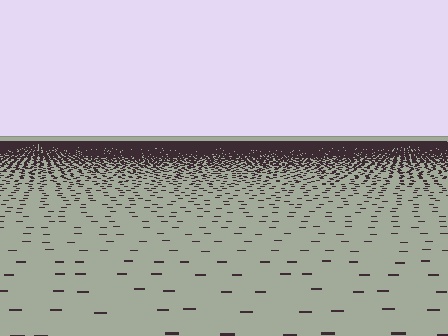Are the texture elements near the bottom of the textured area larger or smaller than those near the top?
Larger. Near the bottom, elements are closer to the viewer and appear at a bigger on-screen size.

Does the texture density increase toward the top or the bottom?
Density increases toward the top.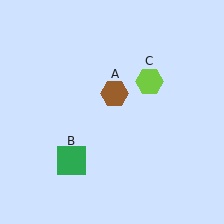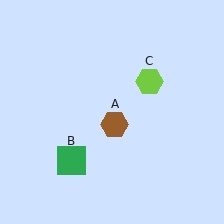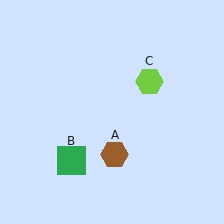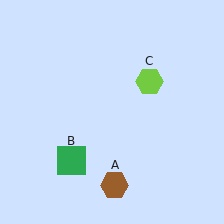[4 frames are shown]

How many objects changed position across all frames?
1 object changed position: brown hexagon (object A).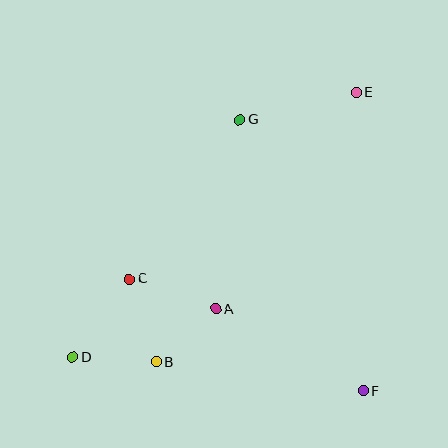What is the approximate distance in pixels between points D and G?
The distance between D and G is approximately 290 pixels.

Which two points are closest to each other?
Points A and B are closest to each other.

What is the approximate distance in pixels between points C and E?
The distance between C and E is approximately 294 pixels.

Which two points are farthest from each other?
Points D and E are farthest from each other.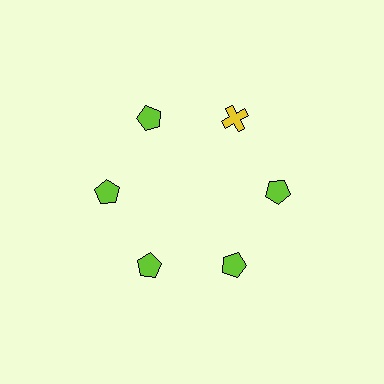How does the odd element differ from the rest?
It differs in both color (yellow instead of lime) and shape (cross instead of pentagon).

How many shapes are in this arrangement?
There are 6 shapes arranged in a ring pattern.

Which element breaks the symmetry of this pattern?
The yellow cross at roughly the 1 o'clock position breaks the symmetry. All other shapes are lime pentagons.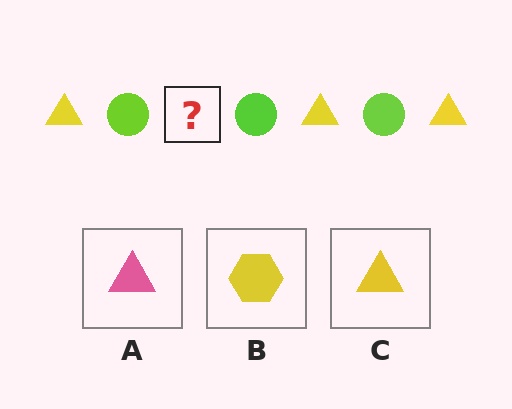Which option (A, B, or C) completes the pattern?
C.